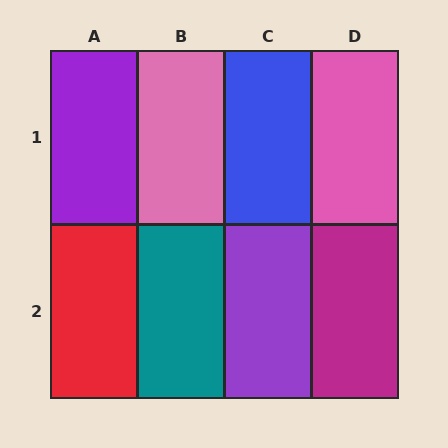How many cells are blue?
1 cell is blue.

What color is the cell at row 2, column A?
Red.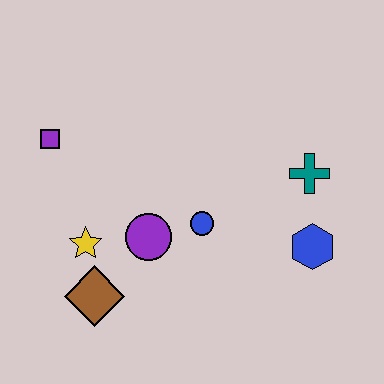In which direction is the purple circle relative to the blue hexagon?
The purple circle is to the left of the blue hexagon.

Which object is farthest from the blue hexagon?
The purple square is farthest from the blue hexagon.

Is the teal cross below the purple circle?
No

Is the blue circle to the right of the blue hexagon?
No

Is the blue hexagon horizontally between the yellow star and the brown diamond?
No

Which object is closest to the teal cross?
The blue hexagon is closest to the teal cross.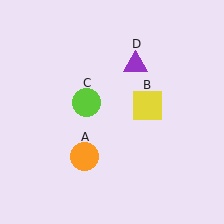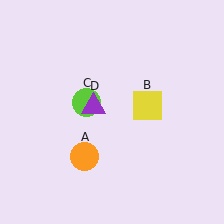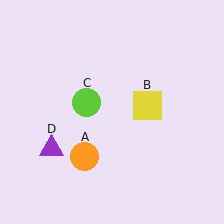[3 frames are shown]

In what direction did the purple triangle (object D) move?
The purple triangle (object D) moved down and to the left.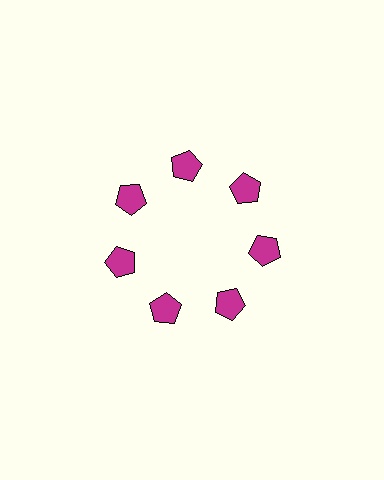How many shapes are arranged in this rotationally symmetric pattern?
There are 7 shapes, arranged in 7 groups of 1.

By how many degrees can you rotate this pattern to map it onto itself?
The pattern maps onto itself every 51 degrees of rotation.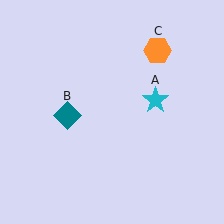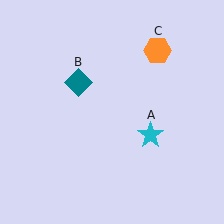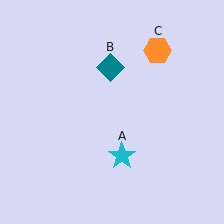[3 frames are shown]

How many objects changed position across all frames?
2 objects changed position: cyan star (object A), teal diamond (object B).